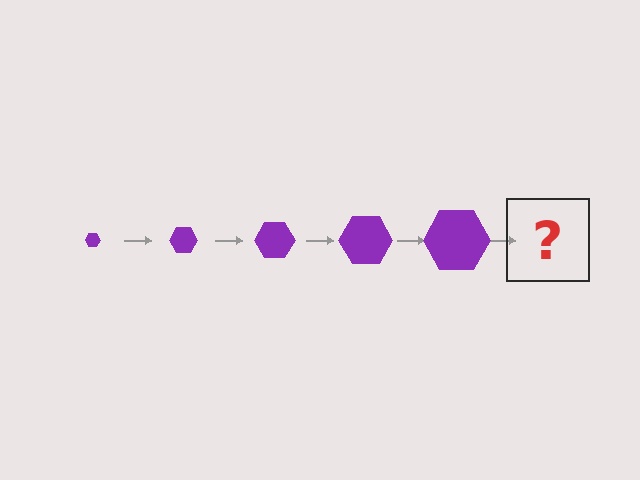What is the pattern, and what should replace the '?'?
The pattern is that the hexagon gets progressively larger each step. The '?' should be a purple hexagon, larger than the previous one.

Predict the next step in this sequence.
The next step is a purple hexagon, larger than the previous one.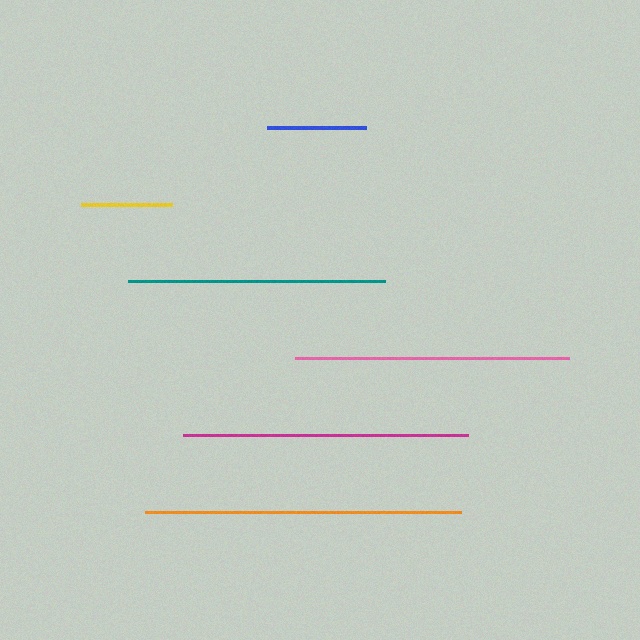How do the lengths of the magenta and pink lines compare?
The magenta and pink lines are approximately the same length.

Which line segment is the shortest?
The yellow line is the shortest at approximately 91 pixels.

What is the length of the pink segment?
The pink segment is approximately 274 pixels long.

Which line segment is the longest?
The orange line is the longest at approximately 316 pixels.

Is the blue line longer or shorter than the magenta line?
The magenta line is longer than the blue line.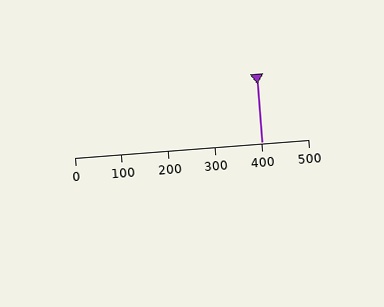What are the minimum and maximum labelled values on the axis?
The axis runs from 0 to 500.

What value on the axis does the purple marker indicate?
The marker indicates approximately 400.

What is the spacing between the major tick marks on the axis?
The major ticks are spaced 100 apart.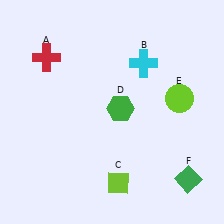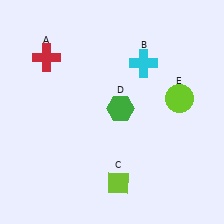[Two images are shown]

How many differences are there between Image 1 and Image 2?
There is 1 difference between the two images.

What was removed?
The green diamond (F) was removed in Image 2.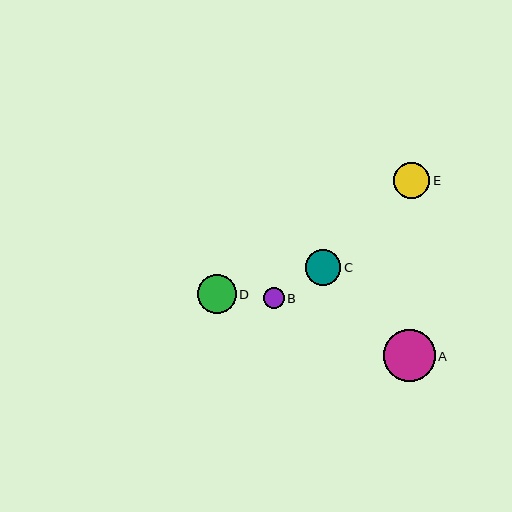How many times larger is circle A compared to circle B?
Circle A is approximately 2.5 times the size of circle B.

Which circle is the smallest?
Circle B is the smallest with a size of approximately 21 pixels.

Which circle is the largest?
Circle A is the largest with a size of approximately 52 pixels.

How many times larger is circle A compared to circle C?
Circle A is approximately 1.5 times the size of circle C.